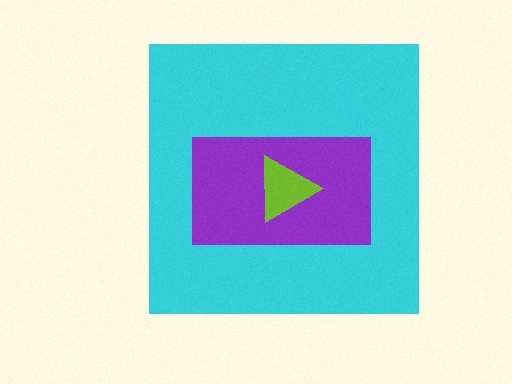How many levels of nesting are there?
3.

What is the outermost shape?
The cyan square.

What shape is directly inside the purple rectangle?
The lime triangle.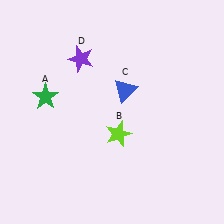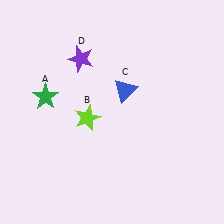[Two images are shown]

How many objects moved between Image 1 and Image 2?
1 object moved between the two images.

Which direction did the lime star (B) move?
The lime star (B) moved left.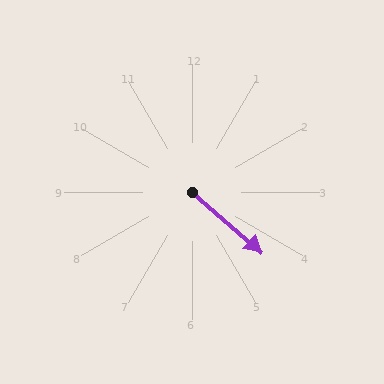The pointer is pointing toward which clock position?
Roughly 4 o'clock.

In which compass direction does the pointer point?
Southeast.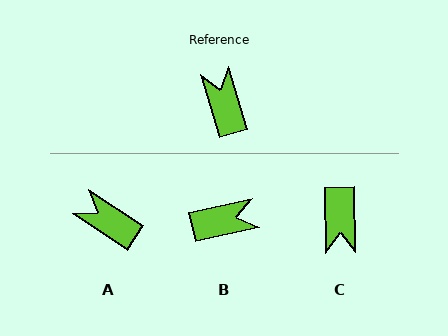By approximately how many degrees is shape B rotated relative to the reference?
Approximately 94 degrees clockwise.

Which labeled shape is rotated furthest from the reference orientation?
C, about 164 degrees away.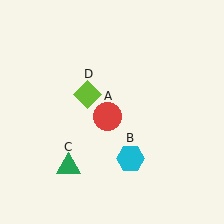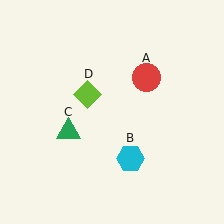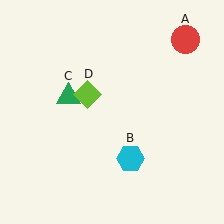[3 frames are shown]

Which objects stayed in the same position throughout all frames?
Cyan hexagon (object B) and lime diamond (object D) remained stationary.